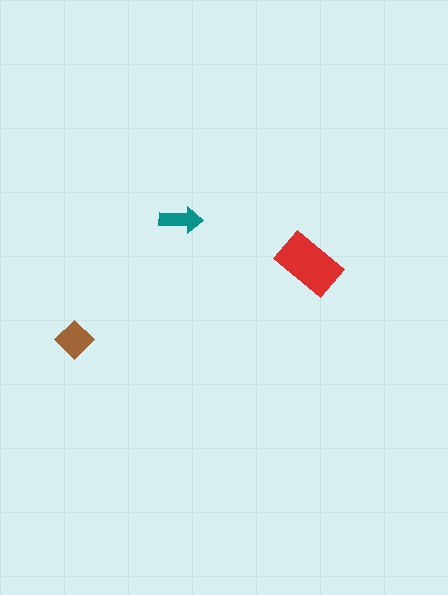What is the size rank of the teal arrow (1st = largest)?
3rd.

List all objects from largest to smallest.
The red rectangle, the brown diamond, the teal arrow.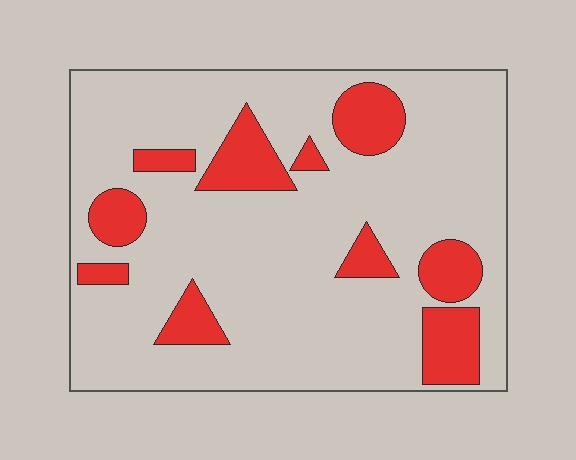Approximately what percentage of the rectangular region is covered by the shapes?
Approximately 20%.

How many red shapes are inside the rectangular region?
10.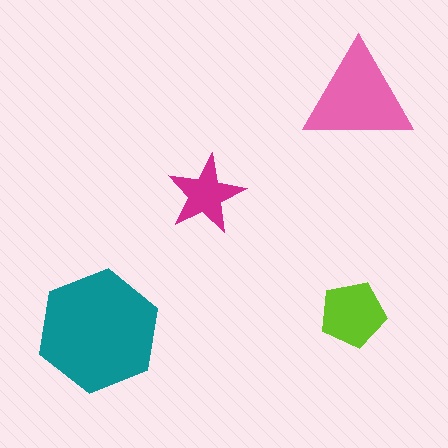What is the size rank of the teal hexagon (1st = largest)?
1st.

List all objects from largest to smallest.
The teal hexagon, the pink triangle, the lime pentagon, the magenta star.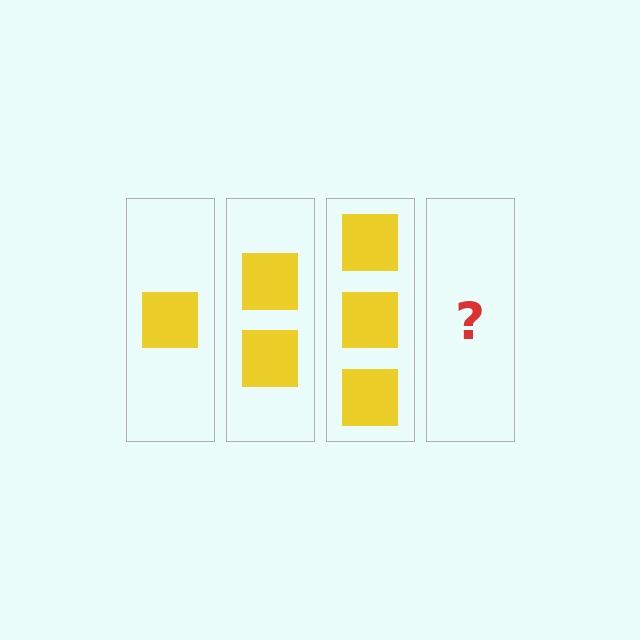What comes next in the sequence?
The next element should be 4 squares.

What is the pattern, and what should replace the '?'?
The pattern is that each step adds one more square. The '?' should be 4 squares.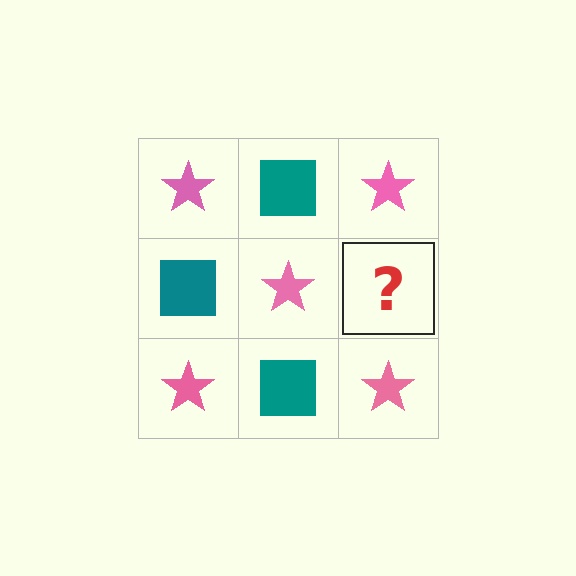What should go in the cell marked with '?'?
The missing cell should contain a teal square.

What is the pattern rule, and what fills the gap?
The rule is that it alternates pink star and teal square in a checkerboard pattern. The gap should be filled with a teal square.